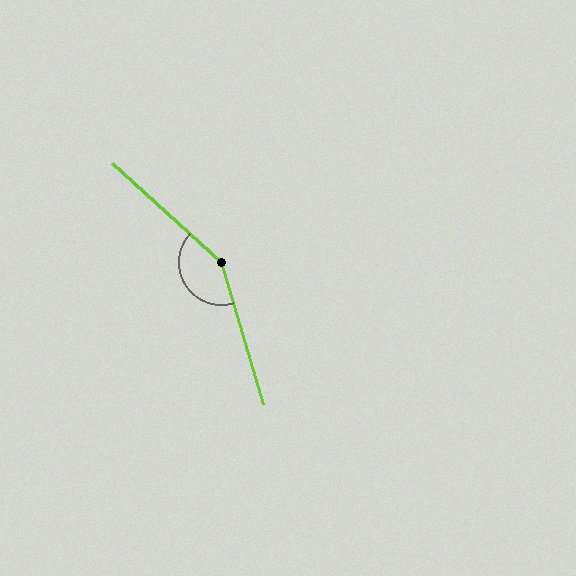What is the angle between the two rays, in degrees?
Approximately 149 degrees.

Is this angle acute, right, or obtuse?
It is obtuse.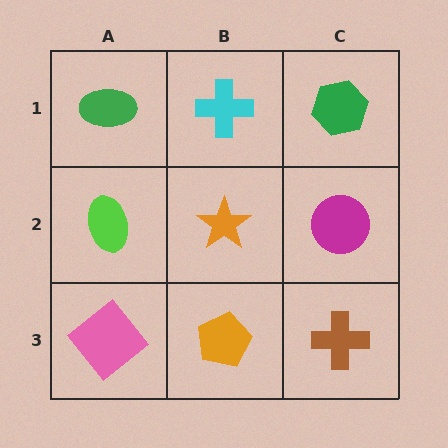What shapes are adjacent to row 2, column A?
A green ellipse (row 1, column A), a pink diamond (row 3, column A), an orange star (row 2, column B).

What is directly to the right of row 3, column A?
An orange pentagon.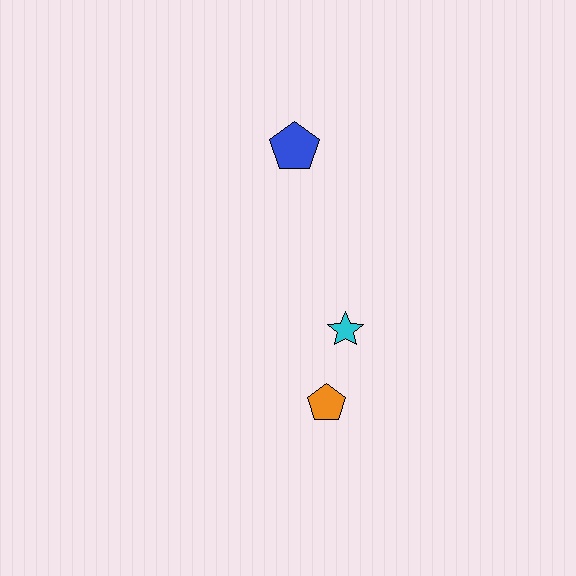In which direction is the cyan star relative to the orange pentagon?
The cyan star is above the orange pentagon.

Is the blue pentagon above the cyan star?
Yes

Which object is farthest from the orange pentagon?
The blue pentagon is farthest from the orange pentagon.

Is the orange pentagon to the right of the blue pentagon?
Yes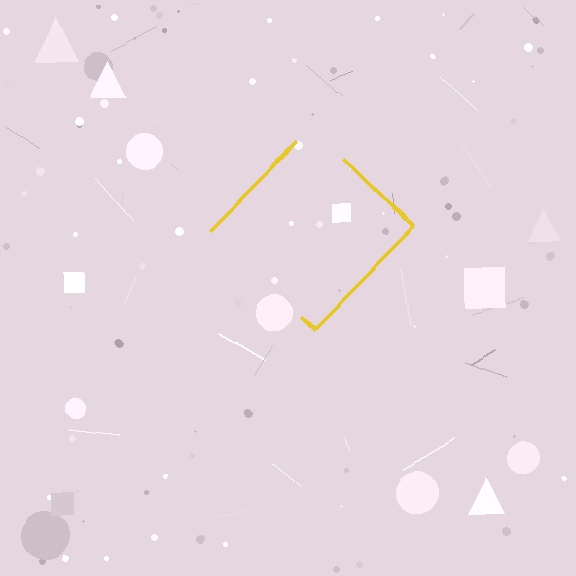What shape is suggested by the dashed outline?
The dashed outline suggests a diamond.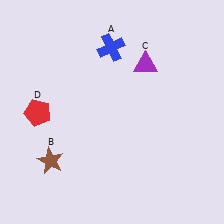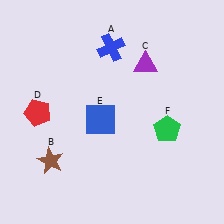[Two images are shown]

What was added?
A blue square (E), a green pentagon (F) were added in Image 2.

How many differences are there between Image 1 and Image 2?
There are 2 differences between the two images.